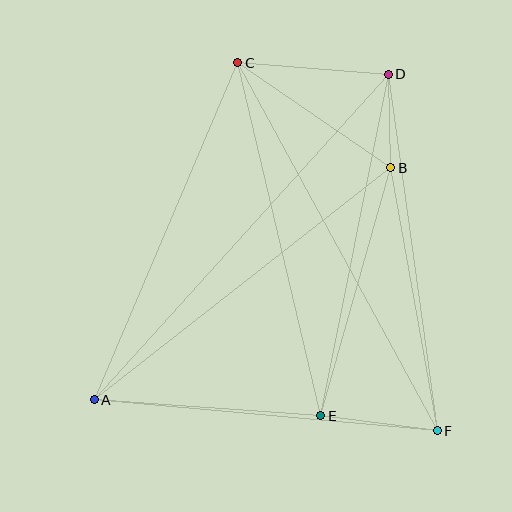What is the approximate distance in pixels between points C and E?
The distance between C and E is approximately 363 pixels.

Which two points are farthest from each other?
Points A and D are farthest from each other.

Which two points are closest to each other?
Points B and D are closest to each other.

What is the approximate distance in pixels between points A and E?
The distance between A and E is approximately 227 pixels.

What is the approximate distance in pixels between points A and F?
The distance between A and F is approximately 344 pixels.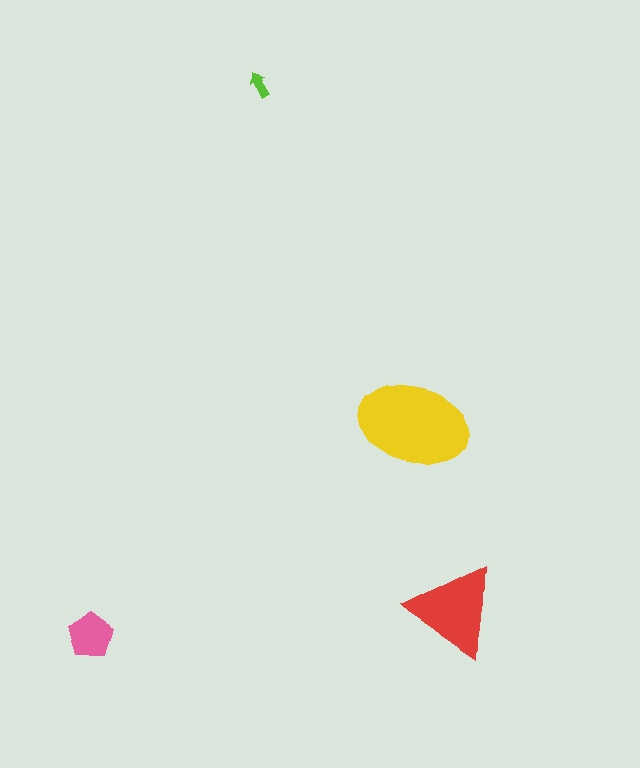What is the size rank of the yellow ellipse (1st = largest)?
1st.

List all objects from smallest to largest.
The lime arrow, the pink pentagon, the red triangle, the yellow ellipse.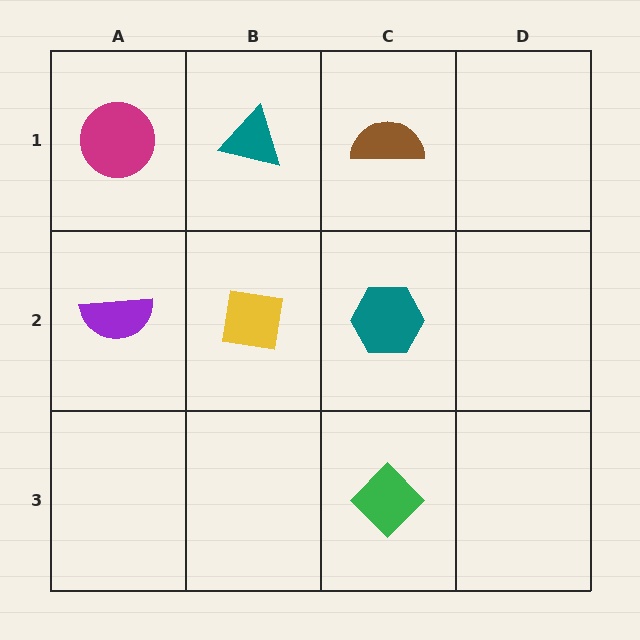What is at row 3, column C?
A green diamond.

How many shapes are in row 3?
1 shape.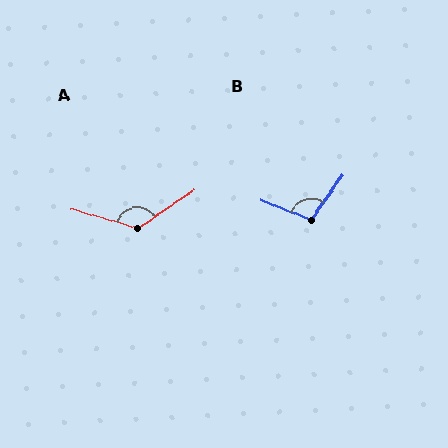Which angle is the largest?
A, at approximately 129 degrees.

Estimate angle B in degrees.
Approximately 103 degrees.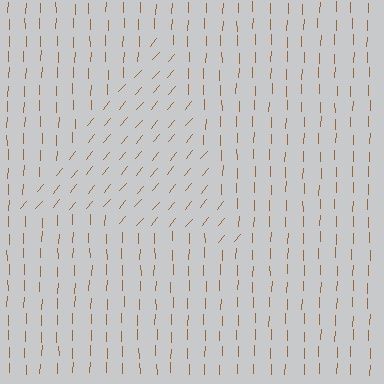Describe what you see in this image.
The image is filled with small brown line segments. A triangle region in the image has lines oriented differently from the surrounding lines, creating a visible texture boundary.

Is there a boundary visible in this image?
Yes, there is a texture boundary formed by a change in line orientation.